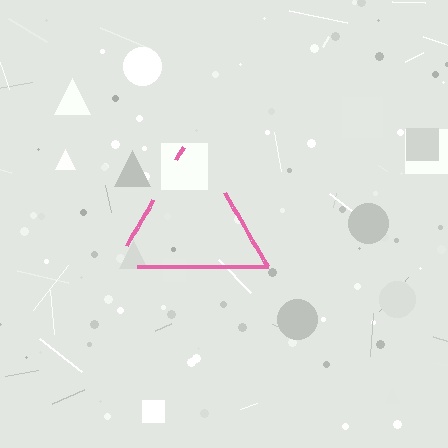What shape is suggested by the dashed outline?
The dashed outline suggests a triangle.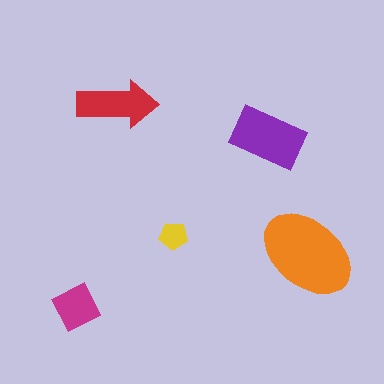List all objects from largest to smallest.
The orange ellipse, the purple rectangle, the red arrow, the magenta diamond, the yellow pentagon.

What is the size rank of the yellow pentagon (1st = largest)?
5th.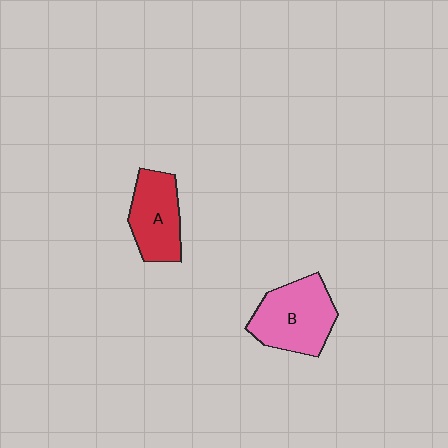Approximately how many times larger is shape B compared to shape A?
Approximately 1.2 times.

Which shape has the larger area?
Shape B (pink).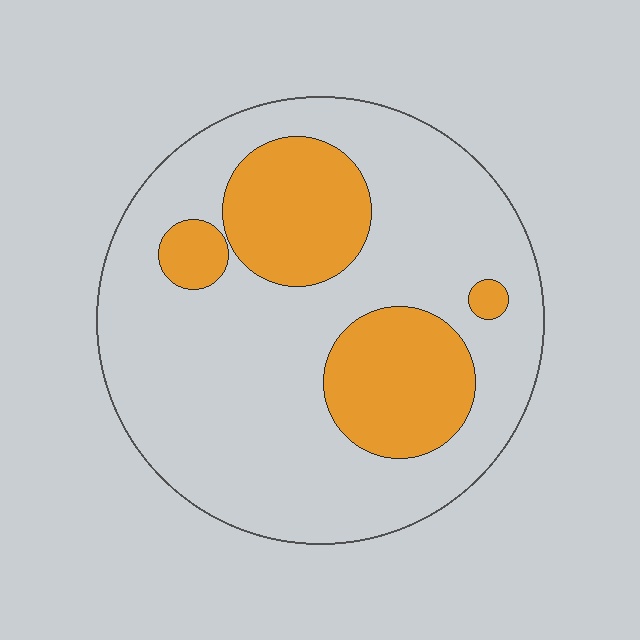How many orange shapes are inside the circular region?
4.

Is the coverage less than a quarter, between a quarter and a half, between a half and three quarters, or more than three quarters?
Between a quarter and a half.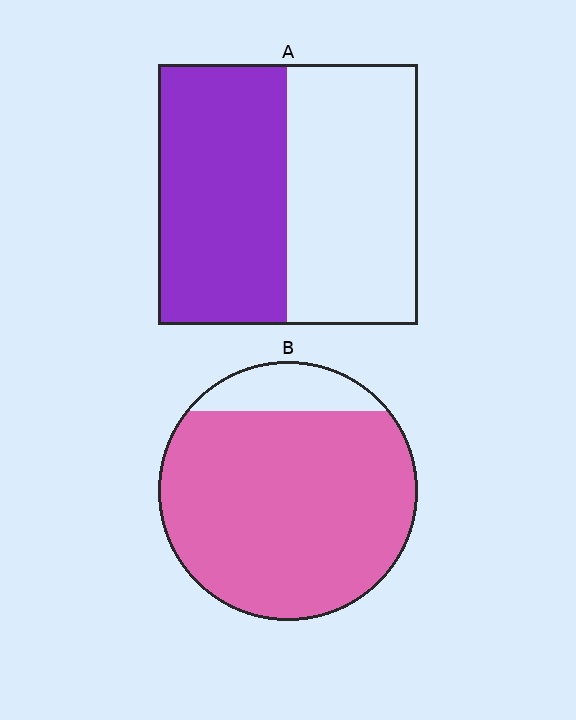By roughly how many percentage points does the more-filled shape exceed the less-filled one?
By roughly 35 percentage points (B over A).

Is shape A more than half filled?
Roughly half.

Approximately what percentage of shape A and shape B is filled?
A is approximately 50% and B is approximately 85%.